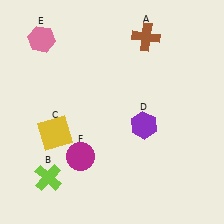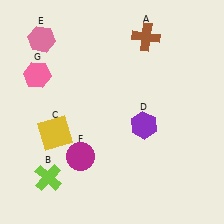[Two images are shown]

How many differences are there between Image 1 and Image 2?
There is 1 difference between the two images.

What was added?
A pink hexagon (G) was added in Image 2.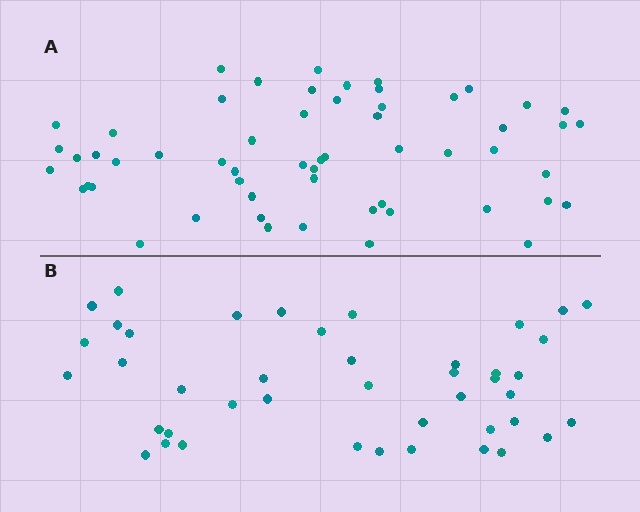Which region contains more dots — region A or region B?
Region A (the top region) has more dots.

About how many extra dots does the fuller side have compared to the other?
Region A has approximately 15 more dots than region B.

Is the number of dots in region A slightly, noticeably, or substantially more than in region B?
Region A has noticeably more, but not dramatically so. The ratio is roughly 1.3 to 1.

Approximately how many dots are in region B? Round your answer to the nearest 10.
About 40 dots. (The exact count is 43, which rounds to 40.)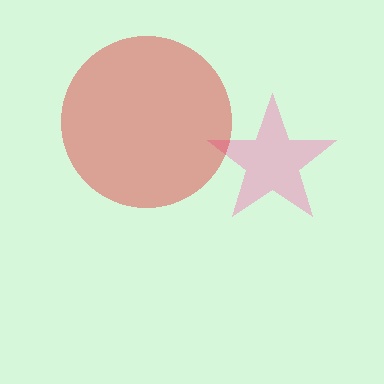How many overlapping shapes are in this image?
There are 2 overlapping shapes in the image.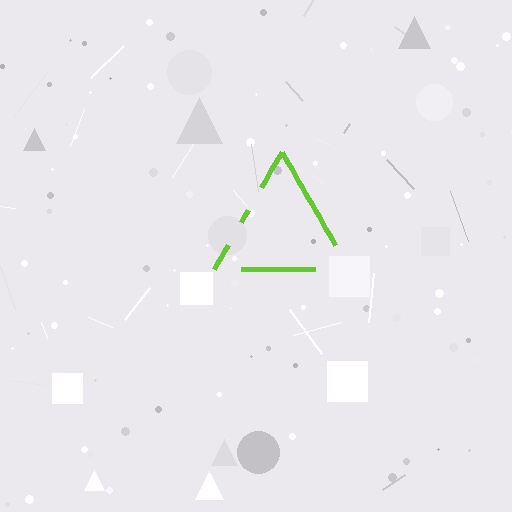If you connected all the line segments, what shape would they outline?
They would outline a triangle.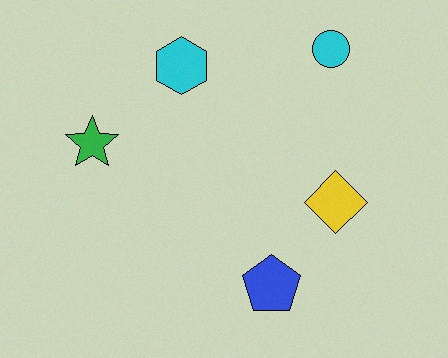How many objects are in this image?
There are 5 objects.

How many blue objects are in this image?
There is 1 blue object.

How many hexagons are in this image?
There is 1 hexagon.